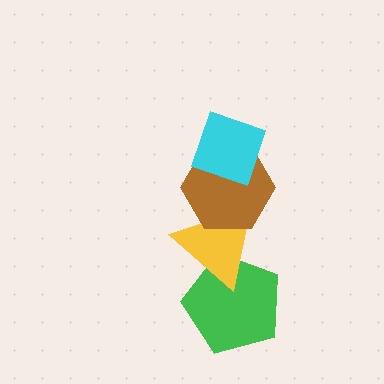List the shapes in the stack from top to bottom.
From top to bottom: the cyan diamond, the brown hexagon, the yellow triangle, the green pentagon.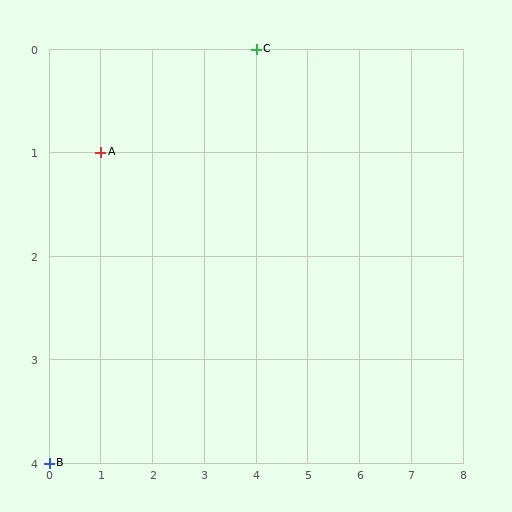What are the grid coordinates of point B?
Point B is at grid coordinates (0, 4).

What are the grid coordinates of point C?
Point C is at grid coordinates (4, 0).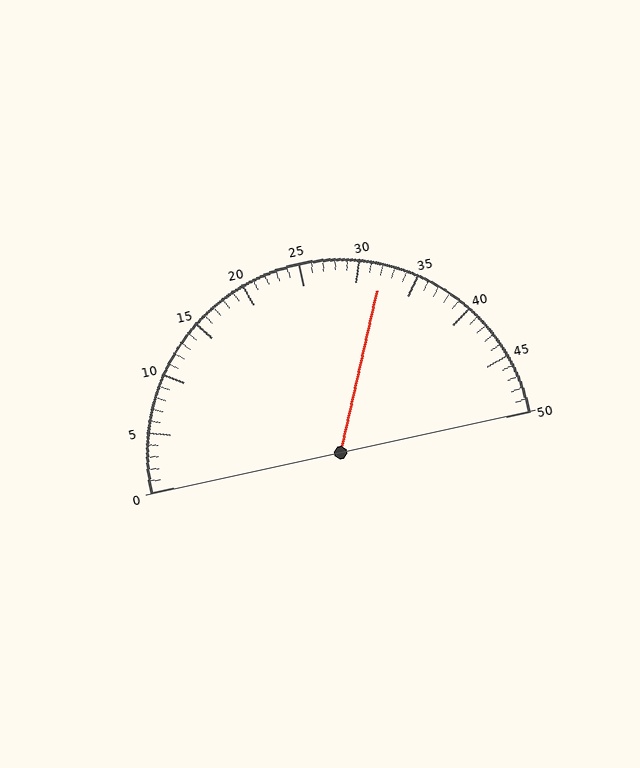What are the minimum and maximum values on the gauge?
The gauge ranges from 0 to 50.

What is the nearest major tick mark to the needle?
The nearest major tick mark is 30.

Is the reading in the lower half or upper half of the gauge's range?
The reading is in the upper half of the range (0 to 50).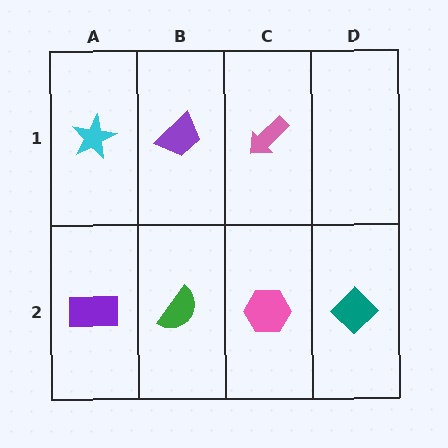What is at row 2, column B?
A green semicircle.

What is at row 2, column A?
A purple rectangle.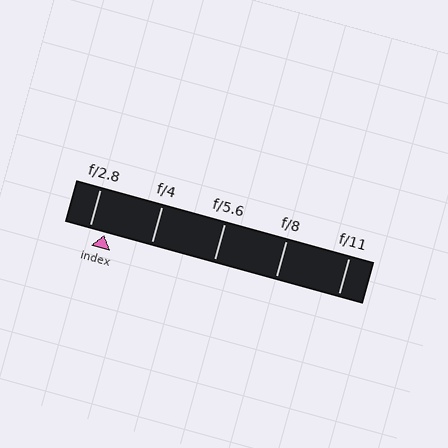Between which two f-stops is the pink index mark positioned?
The index mark is between f/2.8 and f/4.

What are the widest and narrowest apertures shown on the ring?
The widest aperture shown is f/2.8 and the narrowest is f/11.